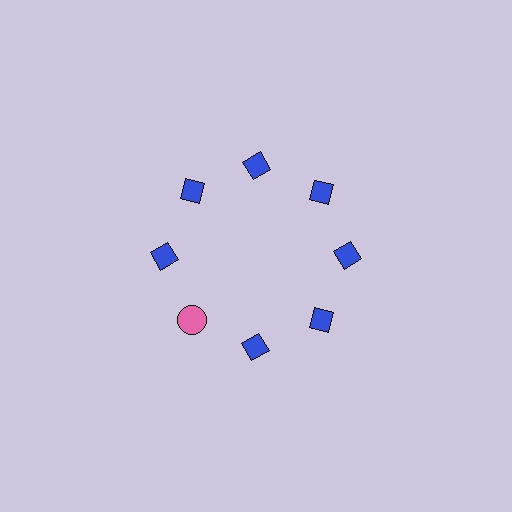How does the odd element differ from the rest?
It differs in both color (pink instead of blue) and shape (circle instead of diamond).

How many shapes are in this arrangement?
There are 8 shapes arranged in a ring pattern.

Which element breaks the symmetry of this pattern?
The pink circle at roughly the 8 o'clock position breaks the symmetry. All other shapes are blue diamonds.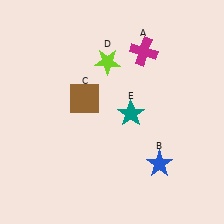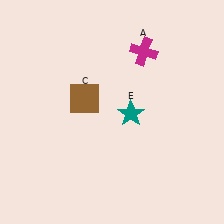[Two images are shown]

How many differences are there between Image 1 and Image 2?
There are 2 differences between the two images.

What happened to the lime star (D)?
The lime star (D) was removed in Image 2. It was in the top-left area of Image 1.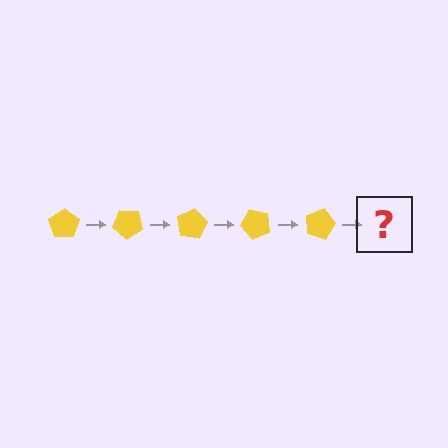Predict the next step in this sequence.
The next step is a yellow pentagon rotated 200 degrees.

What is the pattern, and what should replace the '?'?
The pattern is that the pentagon rotates 40 degrees each step. The '?' should be a yellow pentagon rotated 200 degrees.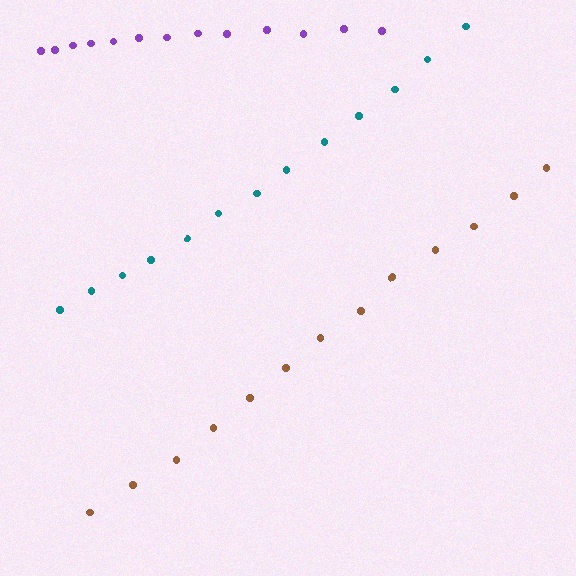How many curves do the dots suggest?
There are 3 distinct paths.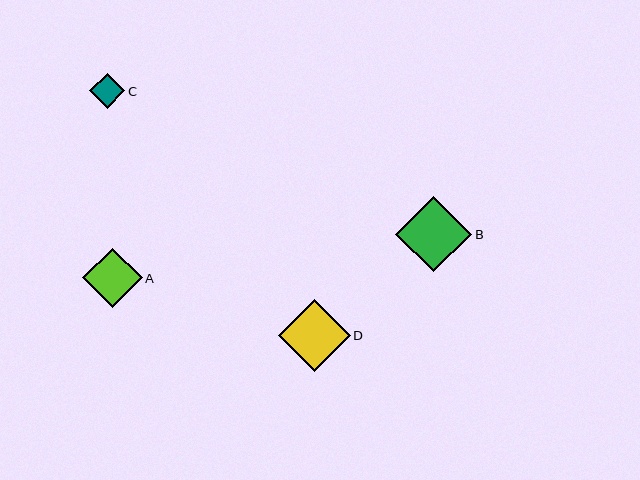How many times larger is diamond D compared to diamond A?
Diamond D is approximately 1.2 times the size of diamond A.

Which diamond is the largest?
Diamond B is the largest with a size of approximately 76 pixels.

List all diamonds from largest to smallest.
From largest to smallest: B, D, A, C.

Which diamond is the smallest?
Diamond C is the smallest with a size of approximately 35 pixels.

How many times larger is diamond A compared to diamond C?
Diamond A is approximately 1.7 times the size of diamond C.